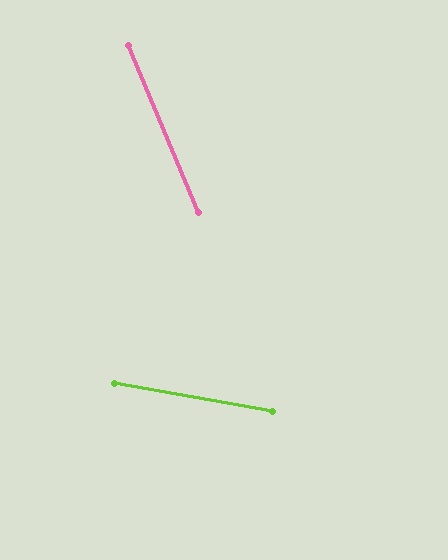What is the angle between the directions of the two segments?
Approximately 57 degrees.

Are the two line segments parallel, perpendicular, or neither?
Neither parallel nor perpendicular — they differ by about 57°.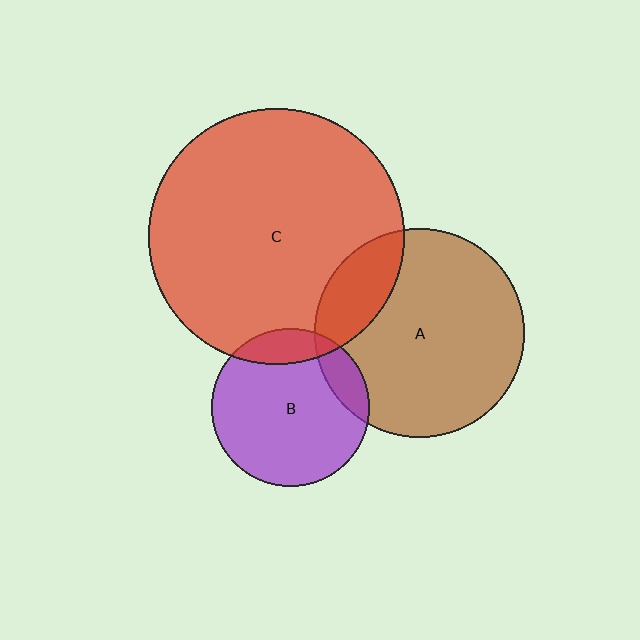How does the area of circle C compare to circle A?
Approximately 1.5 times.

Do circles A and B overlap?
Yes.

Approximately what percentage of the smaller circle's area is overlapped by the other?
Approximately 15%.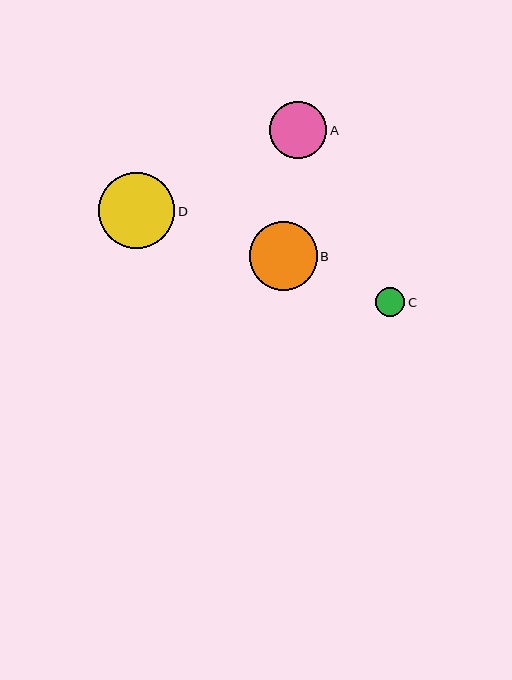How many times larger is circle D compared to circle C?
Circle D is approximately 2.6 times the size of circle C.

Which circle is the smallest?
Circle C is the smallest with a size of approximately 29 pixels.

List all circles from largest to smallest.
From largest to smallest: D, B, A, C.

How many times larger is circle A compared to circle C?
Circle A is approximately 1.9 times the size of circle C.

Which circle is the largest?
Circle D is the largest with a size of approximately 76 pixels.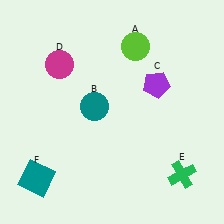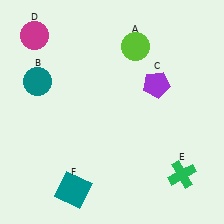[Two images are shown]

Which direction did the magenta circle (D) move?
The magenta circle (D) moved up.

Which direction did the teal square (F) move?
The teal square (F) moved right.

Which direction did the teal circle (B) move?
The teal circle (B) moved left.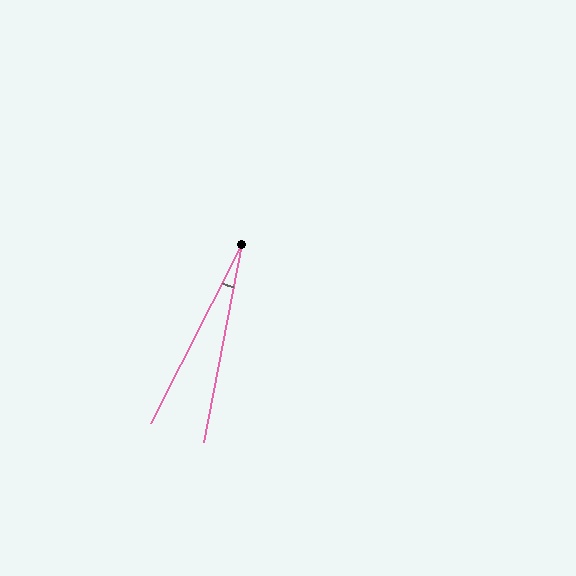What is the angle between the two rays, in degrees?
Approximately 16 degrees.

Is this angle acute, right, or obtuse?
It is acute.